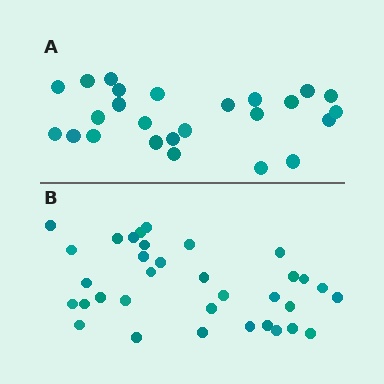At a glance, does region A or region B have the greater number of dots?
Region B (the bottom region) has more dots.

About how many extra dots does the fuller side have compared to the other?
Region B has roughly 8 or so more dots than region A.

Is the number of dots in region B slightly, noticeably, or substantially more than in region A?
Region B has noticeably more, but not dramatically so. The ratio is roughly 1.4 to 1.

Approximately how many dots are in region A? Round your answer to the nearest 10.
About 20 dots. (The exact count is 25, which rounds to 20.)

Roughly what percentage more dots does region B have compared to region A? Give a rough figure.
About 35% more.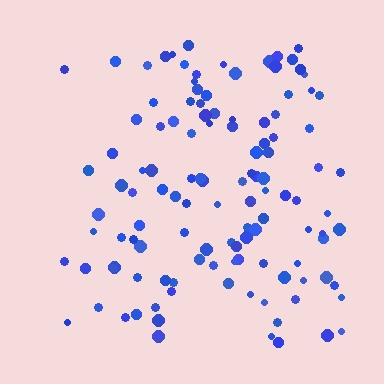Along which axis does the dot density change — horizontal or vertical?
Horizontal.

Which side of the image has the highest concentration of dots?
The right.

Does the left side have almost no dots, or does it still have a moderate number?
Still a moderate number, just noticeably fewer than the right.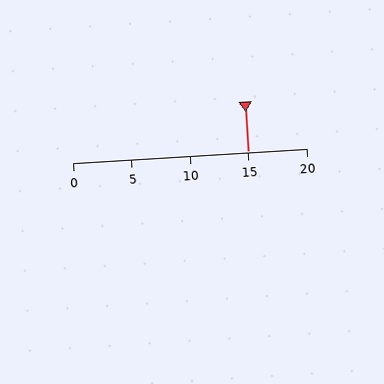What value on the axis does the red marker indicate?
The marker indicates approximately 15.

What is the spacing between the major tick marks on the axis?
The major ticks are spaced 5 apart.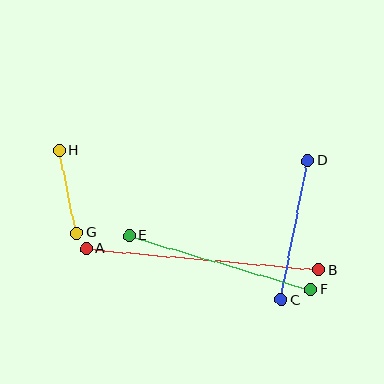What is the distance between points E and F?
The distance is approximately 189 pixels.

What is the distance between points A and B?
The distance is approximately 233 pixels.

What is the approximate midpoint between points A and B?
The midpoint is at approximately (202, 259) pixels.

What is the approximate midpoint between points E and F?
The midpoint is at approximately (220, 263) pixels.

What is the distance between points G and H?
The distance is approximately 84 pixels.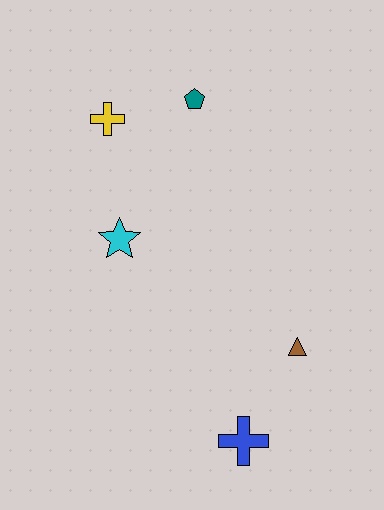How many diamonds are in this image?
There are no diamonds.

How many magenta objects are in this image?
There are no magenta objects.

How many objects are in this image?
There are 5 objects.